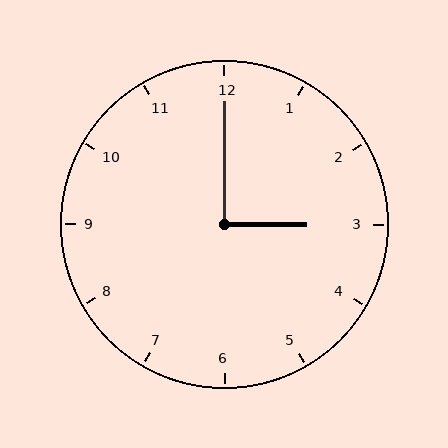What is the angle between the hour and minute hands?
Approximately 90 degrees.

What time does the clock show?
3:00.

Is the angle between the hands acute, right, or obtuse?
It is right.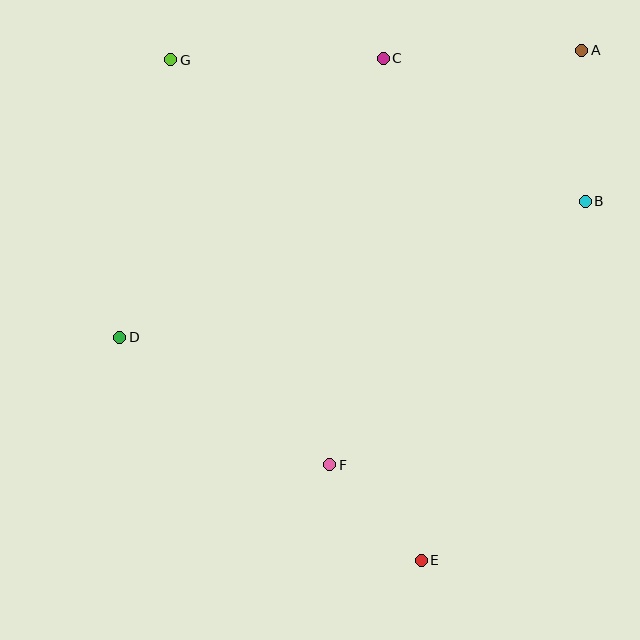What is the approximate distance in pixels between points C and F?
The distance between C and F is approximately 410 pixels.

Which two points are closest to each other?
Points E and F are closest to each other.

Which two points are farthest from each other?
Points E and G are farthest from each other.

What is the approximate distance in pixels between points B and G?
The distance between B and G is approximately 438 pixels.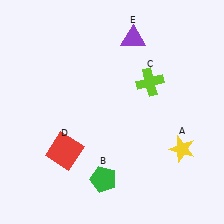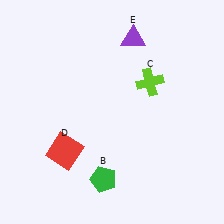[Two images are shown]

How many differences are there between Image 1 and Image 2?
There is 1 difference between the two images.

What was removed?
The yellow star (A) was removed in Image 2.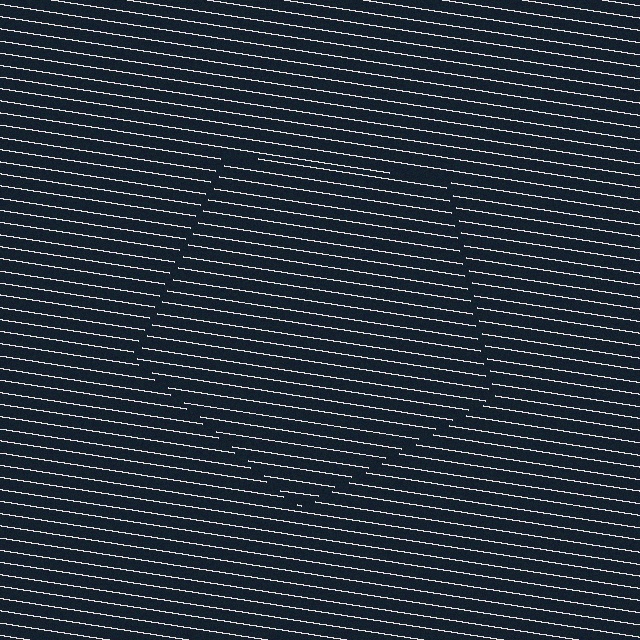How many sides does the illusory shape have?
5 sides — the line-ends trace a pentagon.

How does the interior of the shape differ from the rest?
The interior of the shape contains the same grating, shifted by half a period — the contour is defined by the phase discontinuity where line-ends from the inner and outer gratings abut.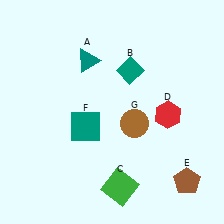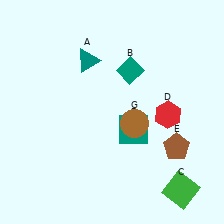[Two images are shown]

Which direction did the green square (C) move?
The green square (C) moved right.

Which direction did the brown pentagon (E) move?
The brown pentagon (E) moved up.